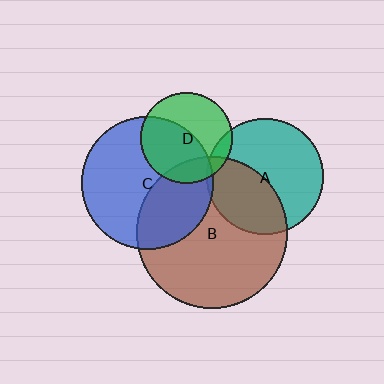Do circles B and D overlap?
Yes.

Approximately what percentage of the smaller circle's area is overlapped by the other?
Approximately 15%.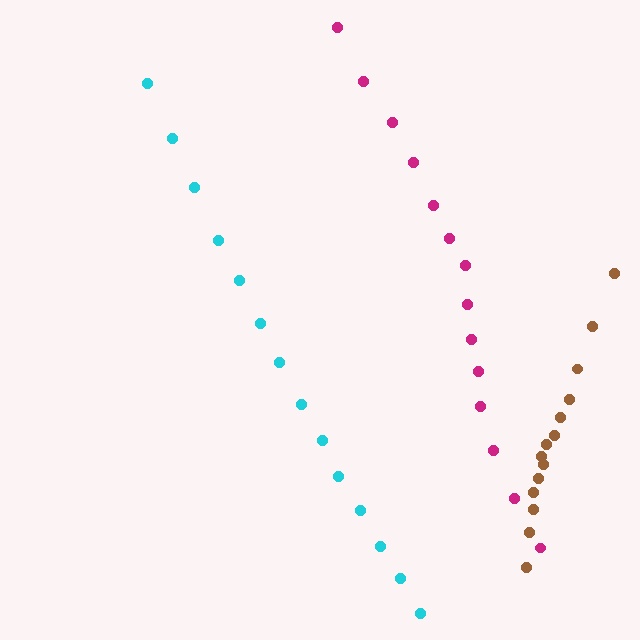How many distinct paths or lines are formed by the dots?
There are 3 distinct paths.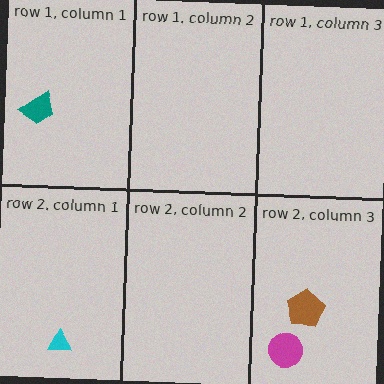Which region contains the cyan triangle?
The row 2, column 1 region.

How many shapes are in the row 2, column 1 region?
1.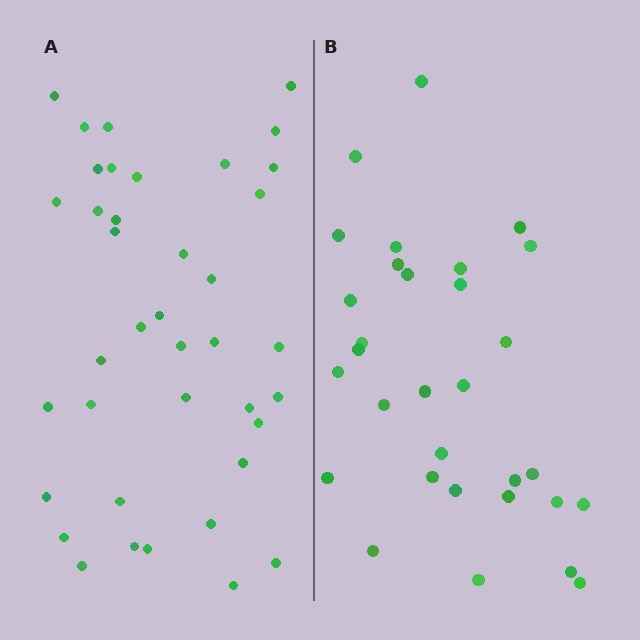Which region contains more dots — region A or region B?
Region A (the left region) has more dots.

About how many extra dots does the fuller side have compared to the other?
Region A has roughly 8 or so more dots than region B.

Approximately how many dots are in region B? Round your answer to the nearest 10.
About 30 dots. (The exact count is 31, which rounds to 30.)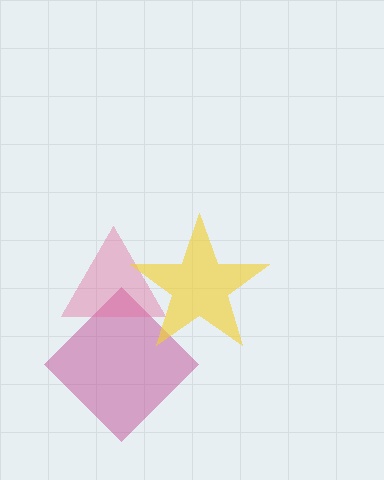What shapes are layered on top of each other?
The layered shapes are: a magenta diamond, a pink triangle, a yellow star.